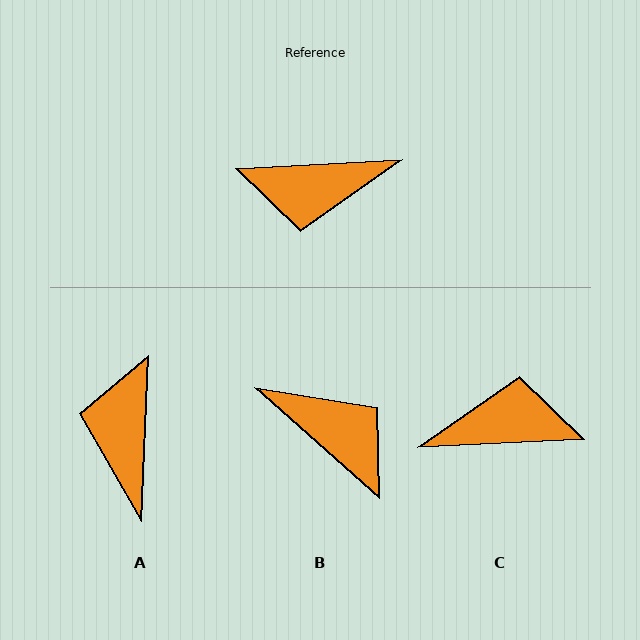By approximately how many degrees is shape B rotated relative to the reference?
Approximately 136 degrees counter-clockwise.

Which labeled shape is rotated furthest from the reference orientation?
C, about 180 degrees away.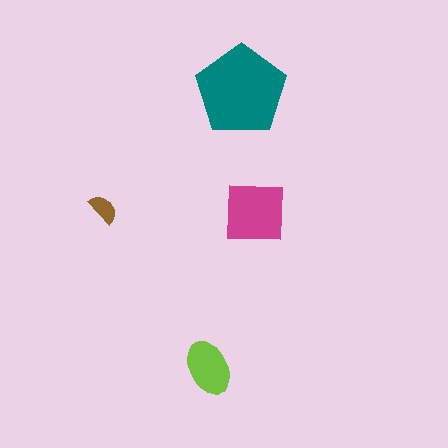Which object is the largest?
The teal pentagon.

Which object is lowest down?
The lime ellipse is bottommost.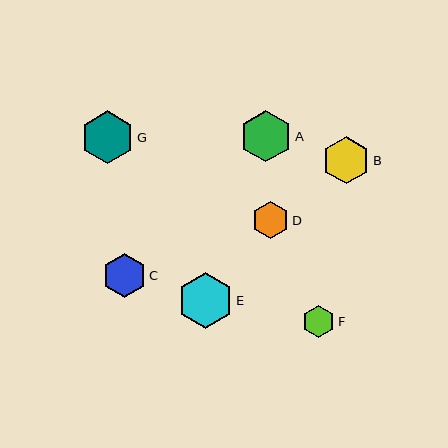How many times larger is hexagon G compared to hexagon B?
Hexagon G is approximately 1.1 times the size of hexagon B.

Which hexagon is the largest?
Hexagon E is the largest with a size of approximately 56 pixels.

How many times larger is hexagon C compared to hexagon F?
Hexagon C is approximately 1.4 times the size of hexagon F.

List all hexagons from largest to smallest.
From largest to smallest: E, G, A, B, C, D, F.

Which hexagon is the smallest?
Hexagon F is the smallest with a size of approximately 32 pixels.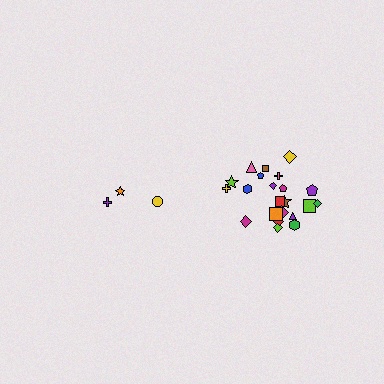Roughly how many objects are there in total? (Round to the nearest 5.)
Roughly 25 objects in total.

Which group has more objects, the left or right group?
The right group.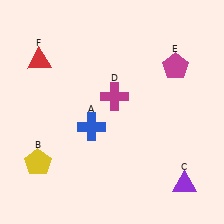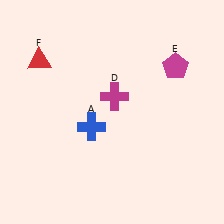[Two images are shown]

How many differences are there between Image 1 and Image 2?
There are 2 differences between the two images.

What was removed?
The yellow pentagon (B), the purple triangle (C) were removed in Image 2.